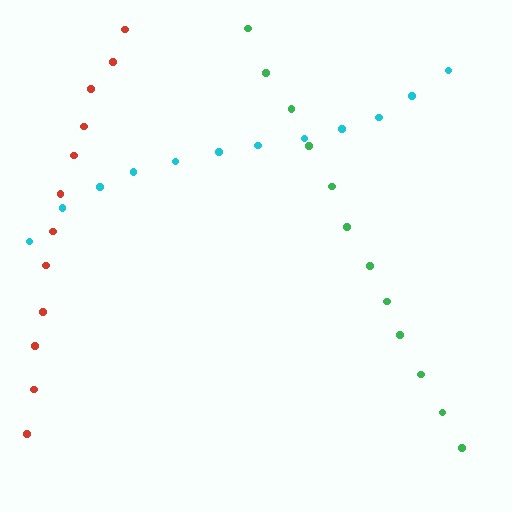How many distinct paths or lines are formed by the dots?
There are 3 distinct paths.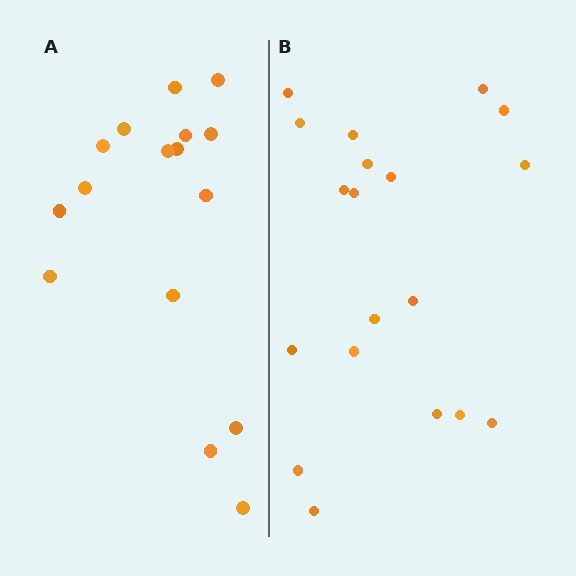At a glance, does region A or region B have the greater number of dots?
Region B (the right region) has more dots.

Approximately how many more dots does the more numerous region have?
Region B has just a few more — roughly 2 or 3 more dots than region A.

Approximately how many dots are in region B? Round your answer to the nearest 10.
About 20 dots. (The exact count is 19, which rounds to 20.)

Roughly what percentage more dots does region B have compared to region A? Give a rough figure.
About 20% more.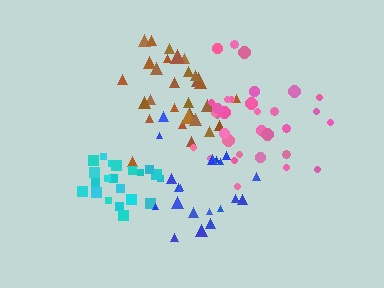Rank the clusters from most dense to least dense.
cyan, brown, pink, blue.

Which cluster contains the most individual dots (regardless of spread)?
Pink (32).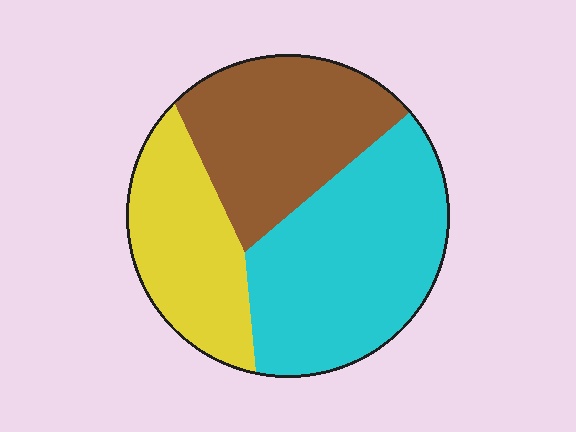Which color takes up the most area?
Cyan, at roughly 45%.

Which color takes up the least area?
Yellow, at roughly 25%.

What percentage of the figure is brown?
Brown covers 32% of the figure.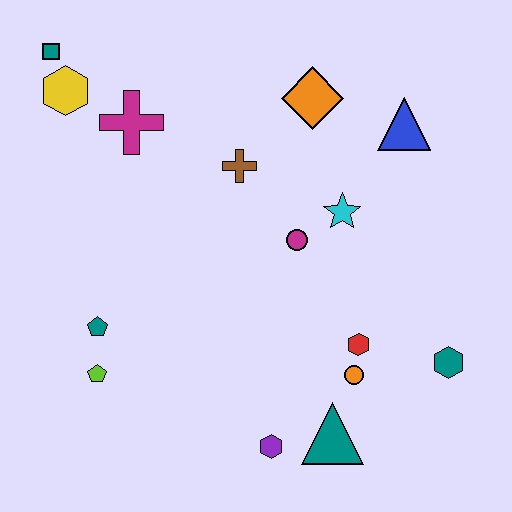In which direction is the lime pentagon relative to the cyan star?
The lime pentagon is to the left of the cyan star.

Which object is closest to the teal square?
The yellow hexagon is closest to the teal square.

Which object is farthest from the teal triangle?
The teal square is farthest from the teal triangle.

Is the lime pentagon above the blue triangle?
No